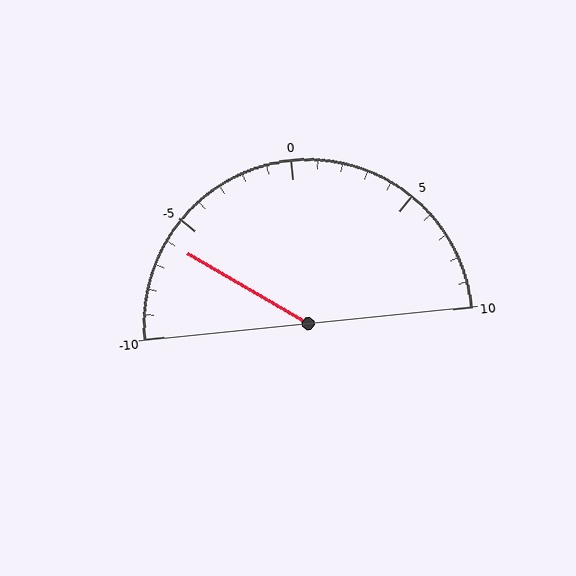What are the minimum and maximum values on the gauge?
The gauge ranges from -10 to 10.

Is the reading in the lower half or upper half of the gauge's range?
The reading is in the lower half of the range (-10 to 10).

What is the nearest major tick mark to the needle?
The nearest major tick mark is -5.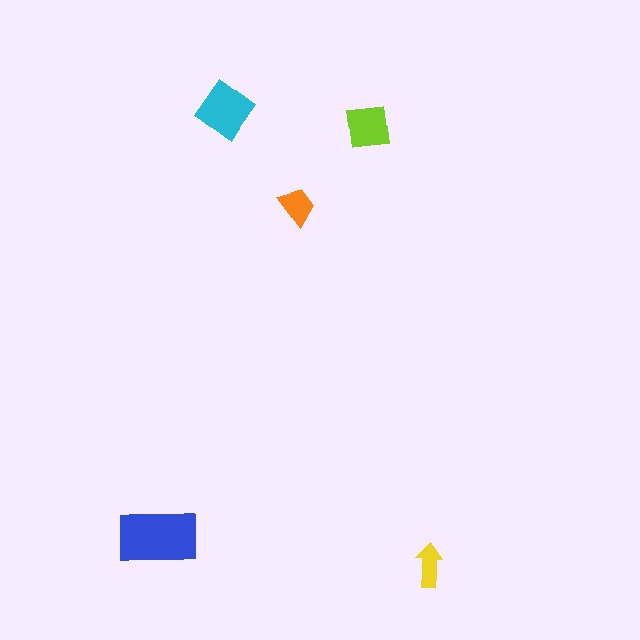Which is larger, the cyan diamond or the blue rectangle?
The blue rectangle.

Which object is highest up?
The cyan diamond is topmost.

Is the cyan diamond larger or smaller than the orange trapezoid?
Larger.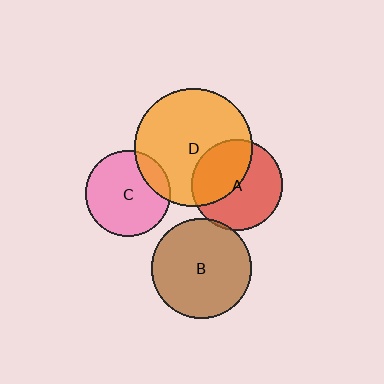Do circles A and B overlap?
Yes.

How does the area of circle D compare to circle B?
Approximately 1.4 times.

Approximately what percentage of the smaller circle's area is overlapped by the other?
Approximately 5%.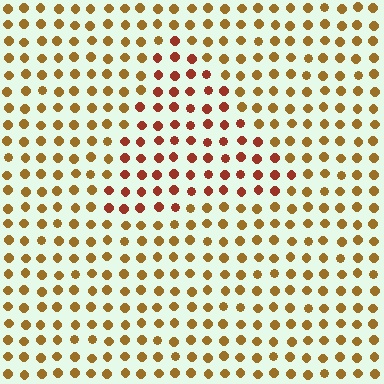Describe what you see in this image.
The image is filled with small brown elements in a uniform arrangement. A triangle-shaped region is visible where the elements are tinted to a slightly different hue, forming a subtle color boundary.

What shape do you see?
I see a triangle.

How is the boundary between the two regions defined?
The boundary is defined purely by a slight shift in hue (about 31 degrees). Spacing, size, and orientation are identical on both sides.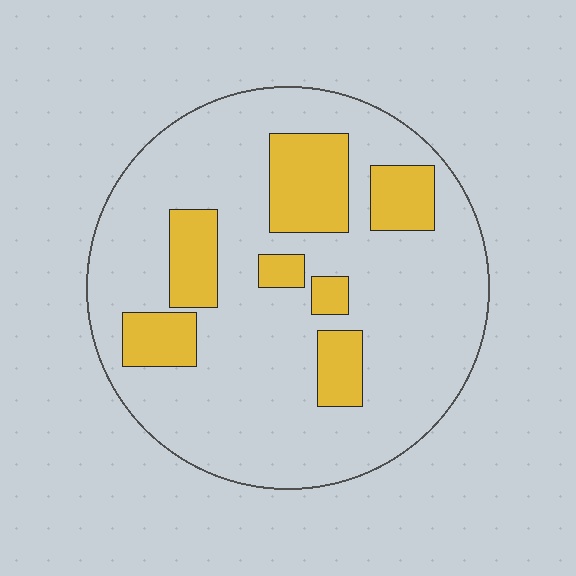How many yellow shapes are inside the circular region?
7.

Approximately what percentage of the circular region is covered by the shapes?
Approximately 20%.